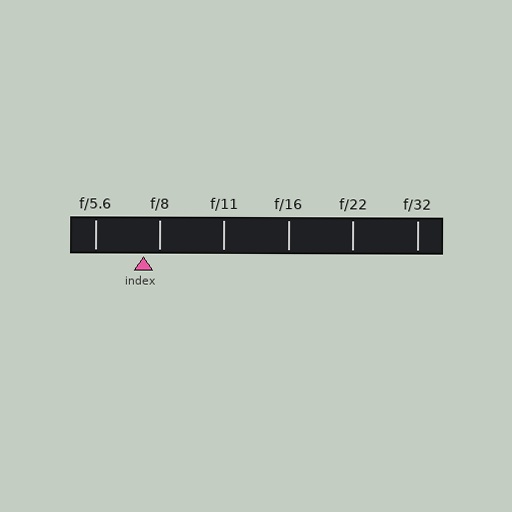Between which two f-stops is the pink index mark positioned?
The index mark is between f/5.6 and f/8.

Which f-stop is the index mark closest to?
The index mark is closest to f/8.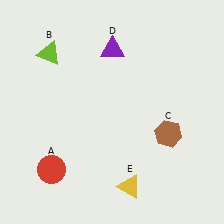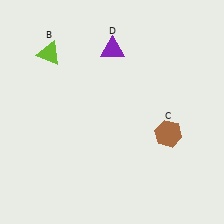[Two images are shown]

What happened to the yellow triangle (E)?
The yellow triangle (E) was removed in Image 2. It was in the bottom-right area of Image 1.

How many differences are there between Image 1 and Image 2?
There are 2 differences between the two images.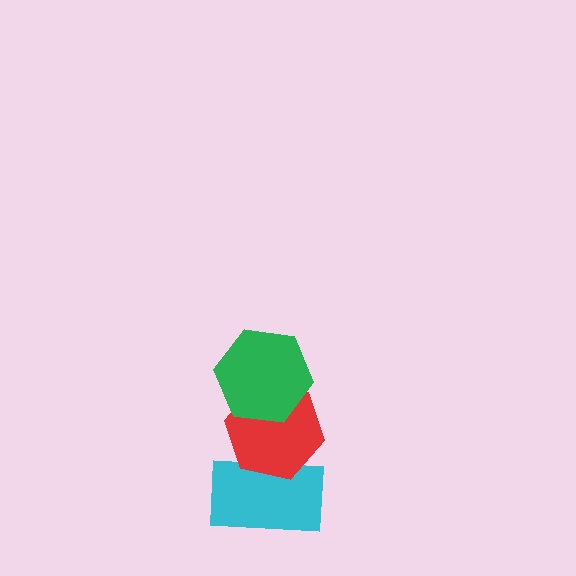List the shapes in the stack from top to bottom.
From top to bottom: the green hexagon, the red hexagon, the cyan rectangle.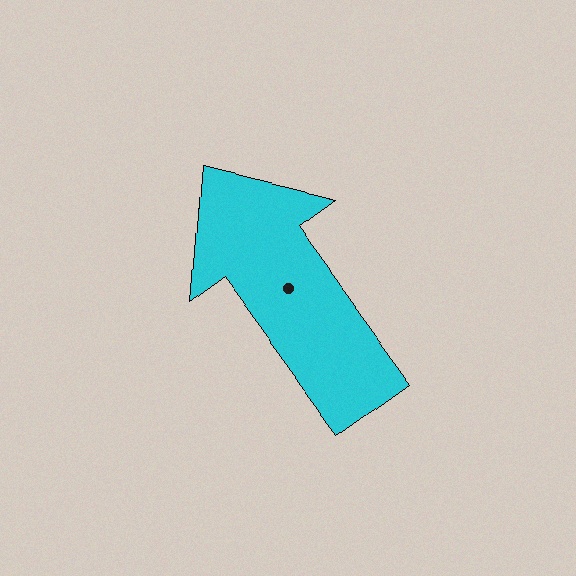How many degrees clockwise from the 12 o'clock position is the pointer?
Approximately 324 degrees.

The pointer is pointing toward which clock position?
Roughly 11 o'clock.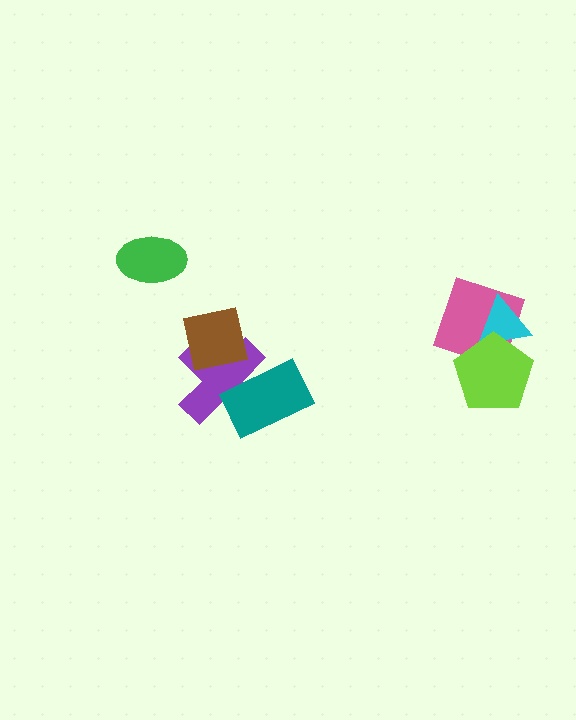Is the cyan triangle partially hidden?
Yes, it is partially covered by another shape.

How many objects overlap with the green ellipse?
0 objects overlap with the green ellipse.